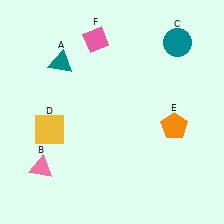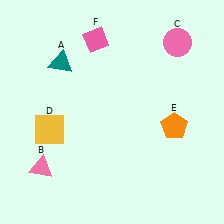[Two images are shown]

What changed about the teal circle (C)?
In Image 1, C is teal. In Image 2, it changed to pink.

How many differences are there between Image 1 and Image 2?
There is 1 difference between the two images.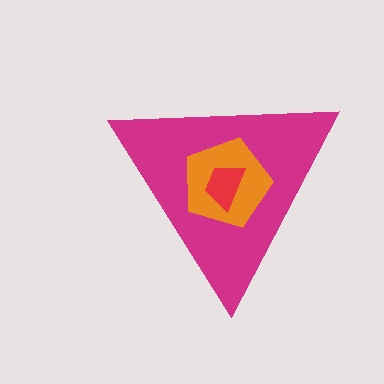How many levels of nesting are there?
3.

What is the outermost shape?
The magenta triangle.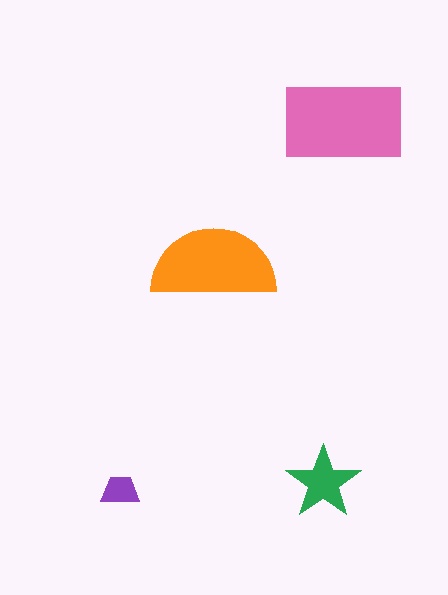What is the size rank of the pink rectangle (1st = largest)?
1st.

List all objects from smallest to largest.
The purple trapezoid, the green star, the orange semicircle, the pink rectangle.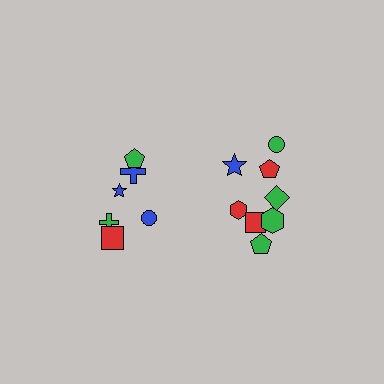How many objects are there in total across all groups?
There are 14 objects.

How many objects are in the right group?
There are 8 objects.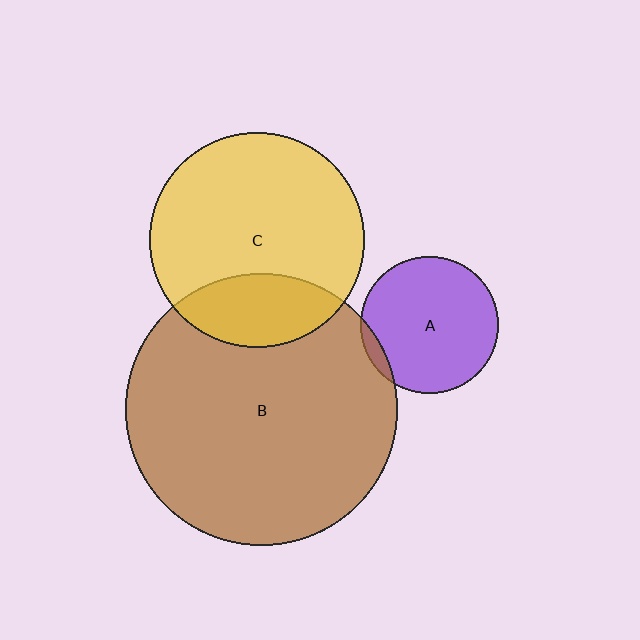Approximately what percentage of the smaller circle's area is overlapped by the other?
Approximately 25%.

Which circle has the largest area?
Circle B (brown).